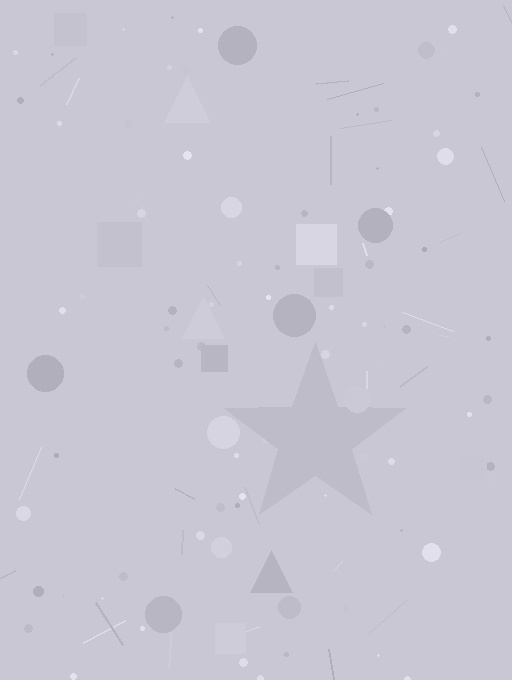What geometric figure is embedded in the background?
A star is embedded in the background.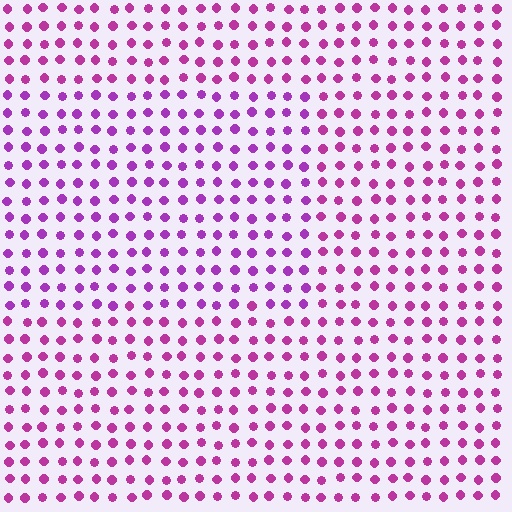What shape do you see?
I see a rectangle.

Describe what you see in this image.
The image is filled with small magenta elements in a uniform arrangement. A rectangle-shaped region is visible where the elements are tinted to a slightly different hue, forming a subtle color boundary.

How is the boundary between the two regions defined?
The boundary is defined purely by a slight shift in hue (about 23 degrees). Spacing, size, and orientation are identical on both sides.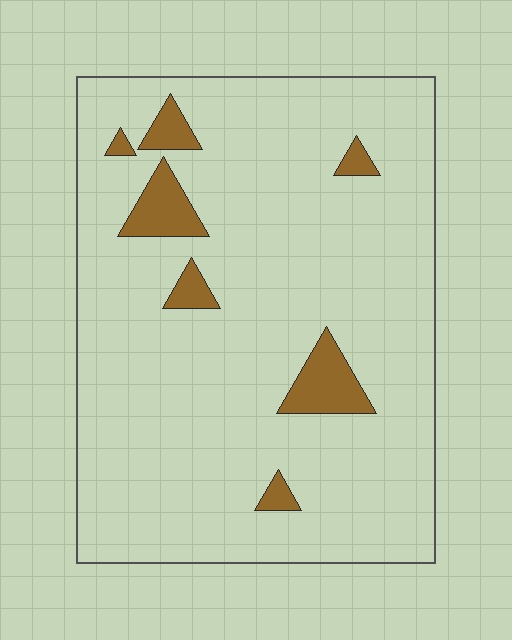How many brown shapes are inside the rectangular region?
7.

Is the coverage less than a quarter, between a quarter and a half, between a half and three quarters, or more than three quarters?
Less than a quarter.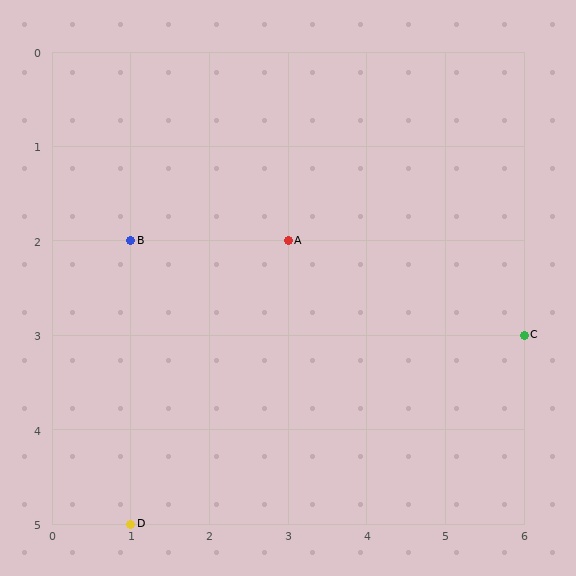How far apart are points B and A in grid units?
Points B and A are 2 columns apart.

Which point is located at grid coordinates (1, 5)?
Point D is at (1, 5).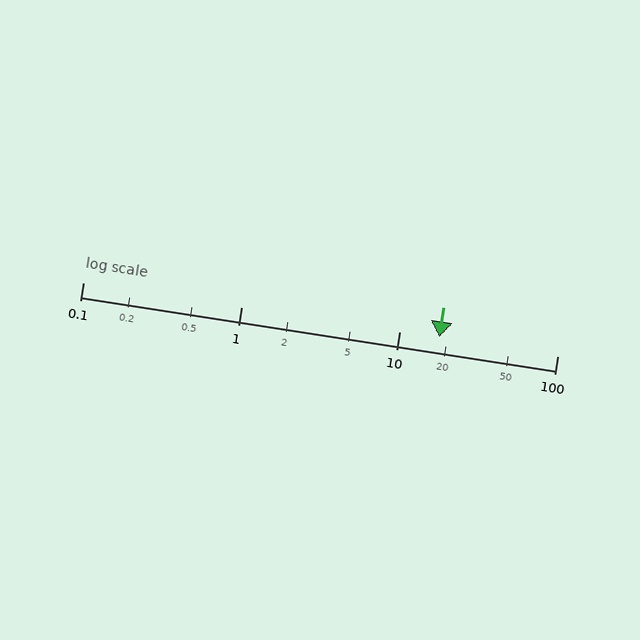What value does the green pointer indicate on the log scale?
The pointer indicates approximately 18.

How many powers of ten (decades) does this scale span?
The scale spans 3 decades, from 0.1 to 100.